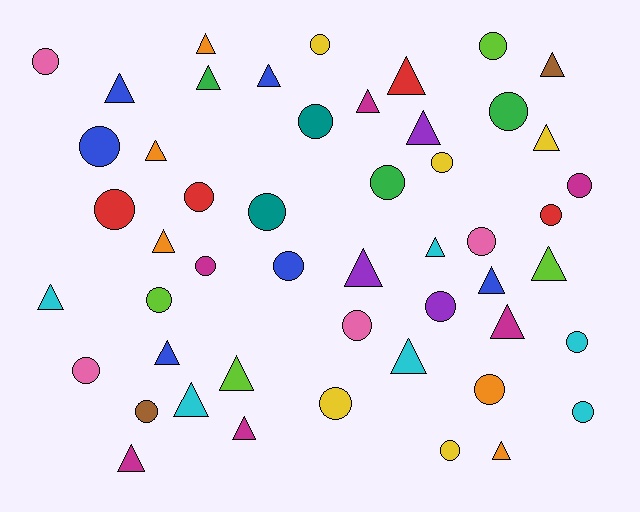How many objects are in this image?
There are 50 objects.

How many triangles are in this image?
There are 24 triangles.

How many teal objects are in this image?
There are 2 teal objects.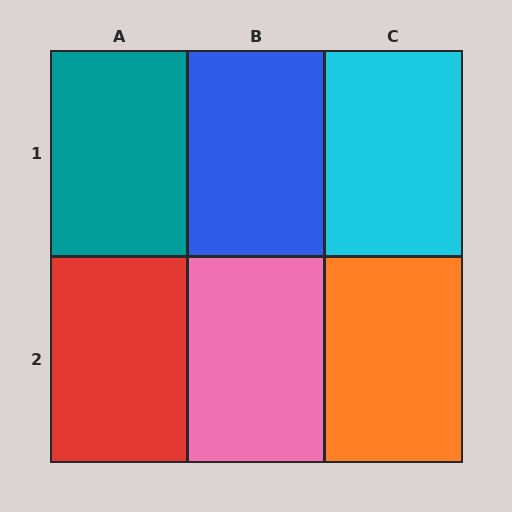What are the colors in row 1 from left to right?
Teal, blue, cyan.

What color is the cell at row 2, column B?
Pink.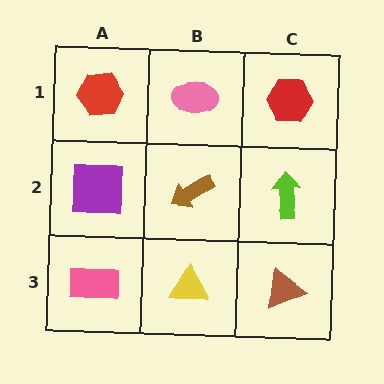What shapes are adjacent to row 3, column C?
A lime arrow (row 2, column C), a yellow triangle (row 3, column B).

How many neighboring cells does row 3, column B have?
3.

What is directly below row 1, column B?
A brown arrow.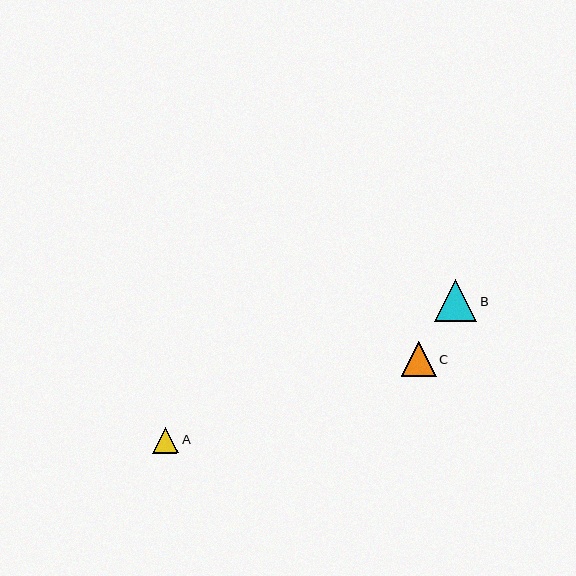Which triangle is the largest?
Triangle B is the largest with a size of approximately 42 pixels.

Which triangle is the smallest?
Triangle A is the smallest with a size of approximately 27 pixels.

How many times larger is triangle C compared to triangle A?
Triangle C is approximately 1.3 times the size of triangle A.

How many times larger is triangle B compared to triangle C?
Triangle B is approximately 1.2 times the size of triangle C.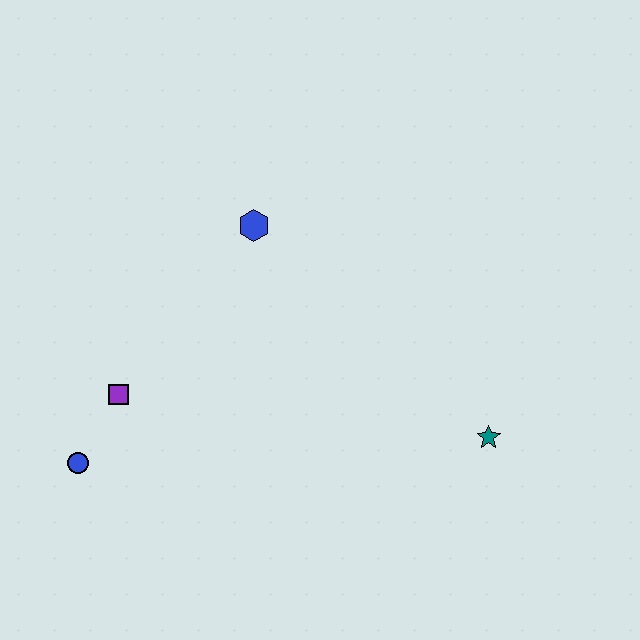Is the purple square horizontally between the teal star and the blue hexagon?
No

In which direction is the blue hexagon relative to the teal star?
The blue hexagon is to the left of the teal star.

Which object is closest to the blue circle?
The purple square is closest to the blue circle.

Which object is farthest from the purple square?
The teal star is farthest from the purple square.